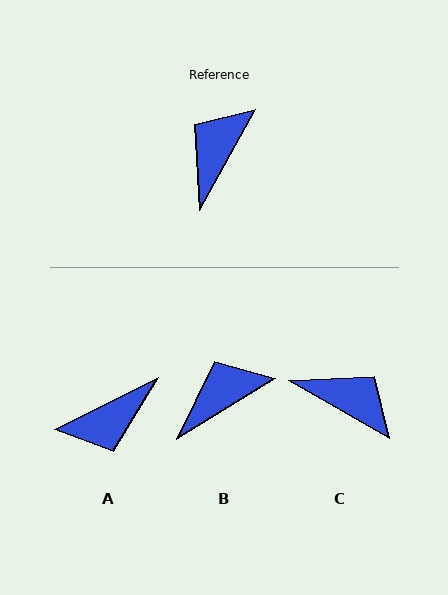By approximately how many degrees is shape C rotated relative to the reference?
Approximately 91 degrees clockwise.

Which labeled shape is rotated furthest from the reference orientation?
A, about 145 degrees away.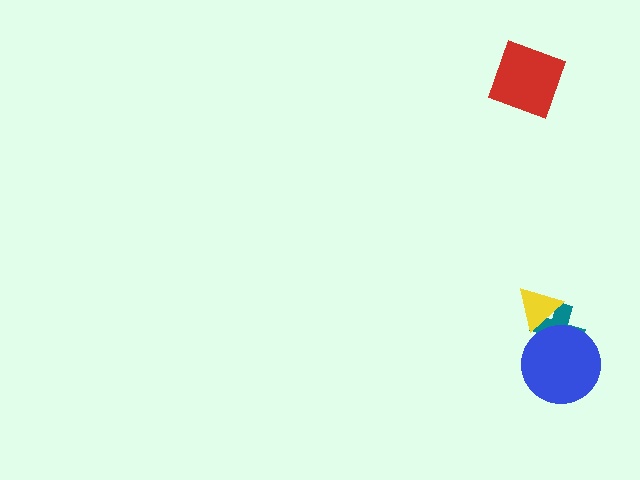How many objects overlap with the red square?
0 objects overlap with the red square.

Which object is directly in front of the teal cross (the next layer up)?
The yellow triangle is directly in front of the teal cross.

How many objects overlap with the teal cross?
2 objects overlap with the teal cross.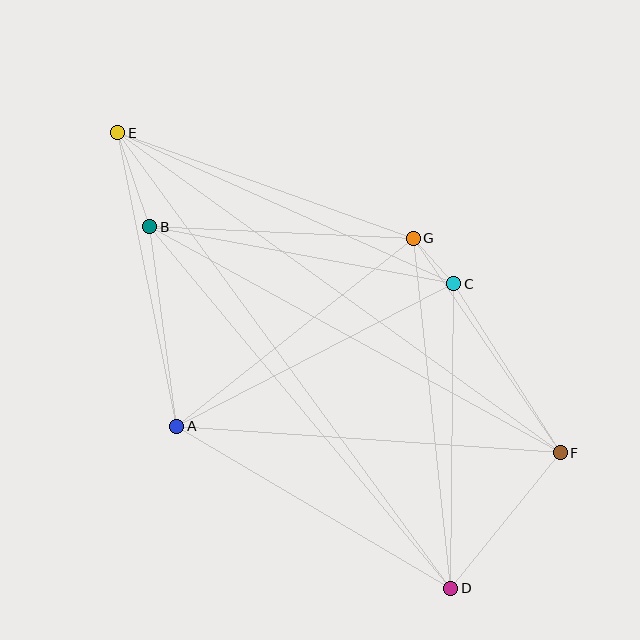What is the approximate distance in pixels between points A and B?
The distance between A and B is approximately 201 pixels.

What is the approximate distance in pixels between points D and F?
The distance between D and F is approximately 174 pixels.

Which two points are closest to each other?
Points C and G are closest to each other.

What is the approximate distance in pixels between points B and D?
The distance between B and D is approximately 471 pixels.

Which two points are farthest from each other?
Points D and E are farthest from each other.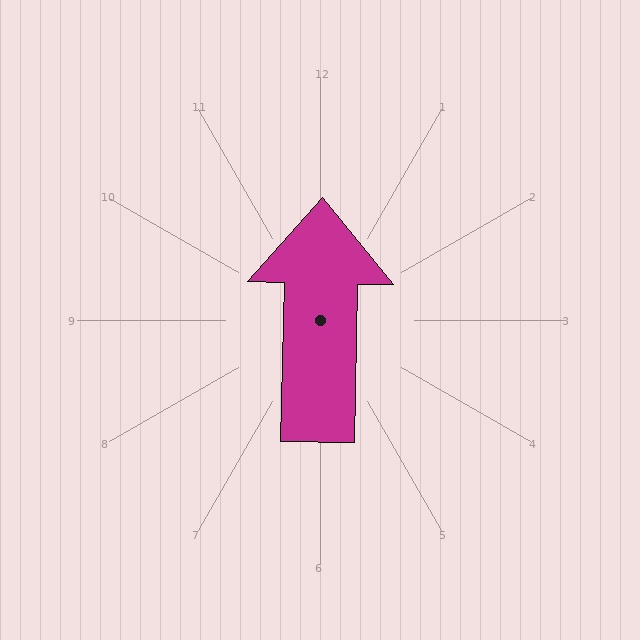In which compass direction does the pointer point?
North.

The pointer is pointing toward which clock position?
Roughly 12 o'clock.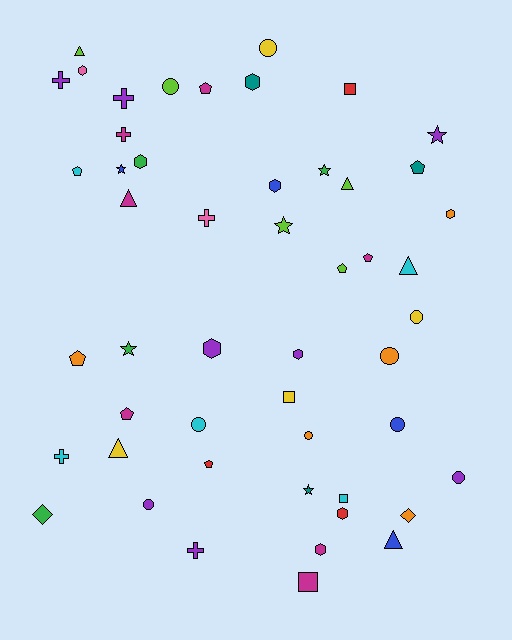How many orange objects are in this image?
There are 5 orange objects.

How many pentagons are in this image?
There are 8 pentagons.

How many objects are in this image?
There are 50 objects.